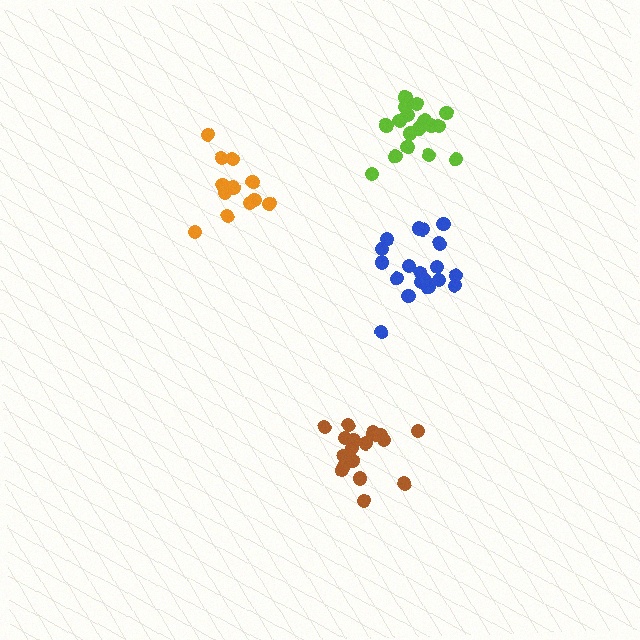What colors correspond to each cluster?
The clusters are colored: lime, blue, orange, brown.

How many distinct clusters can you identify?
There are 4 distinct clusters.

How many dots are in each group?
Group 1: 18 dots, Group 2: 19 dots, Group 3: 13 dots, Group 4: 18 dots (68 total).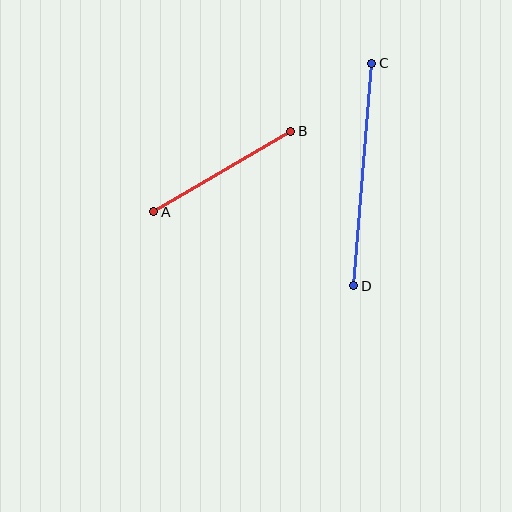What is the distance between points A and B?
The distance is approximately 159 pixels.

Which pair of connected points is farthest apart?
Points C and D are farthest apart.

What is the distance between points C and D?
The distance is approximately 224 pixels.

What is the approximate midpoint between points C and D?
The midpoint is at approximately (363, 174) pixels.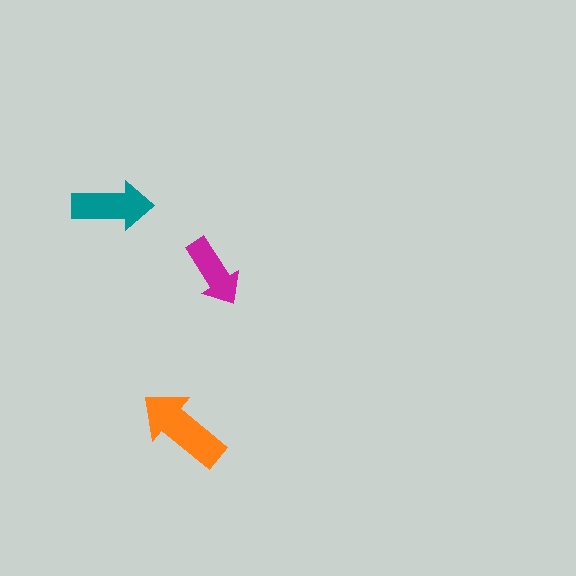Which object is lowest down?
The orange arrow is bottommost.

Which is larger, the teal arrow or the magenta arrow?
The teal one.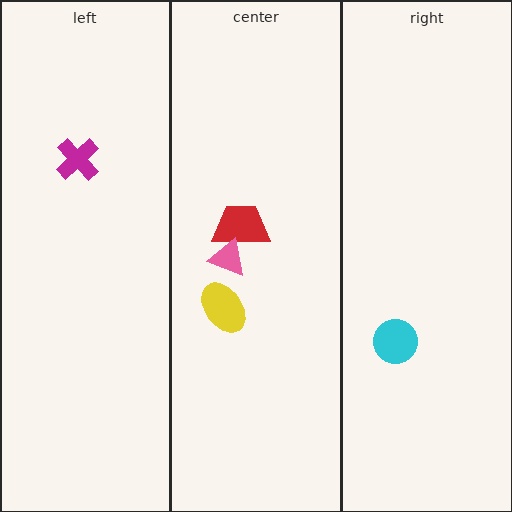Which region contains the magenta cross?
The left region.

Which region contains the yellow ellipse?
The center region.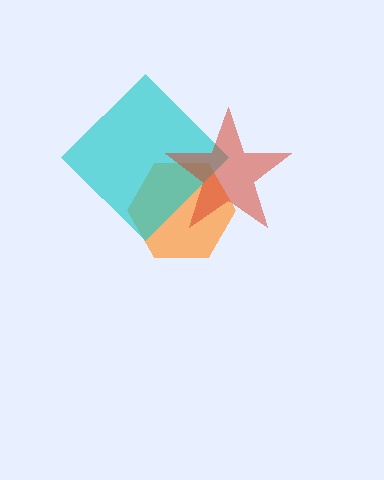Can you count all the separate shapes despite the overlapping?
Yes, there are 3 separate shapes.